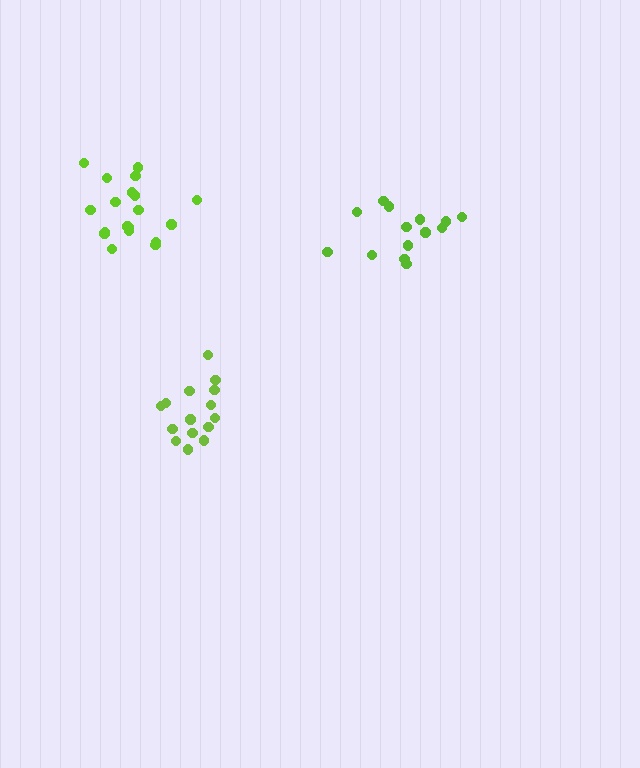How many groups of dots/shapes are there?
There are 3 groups.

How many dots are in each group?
Group 1: 15 dots, Group 2: 19 dots, Group 3: 14 dots (48 total).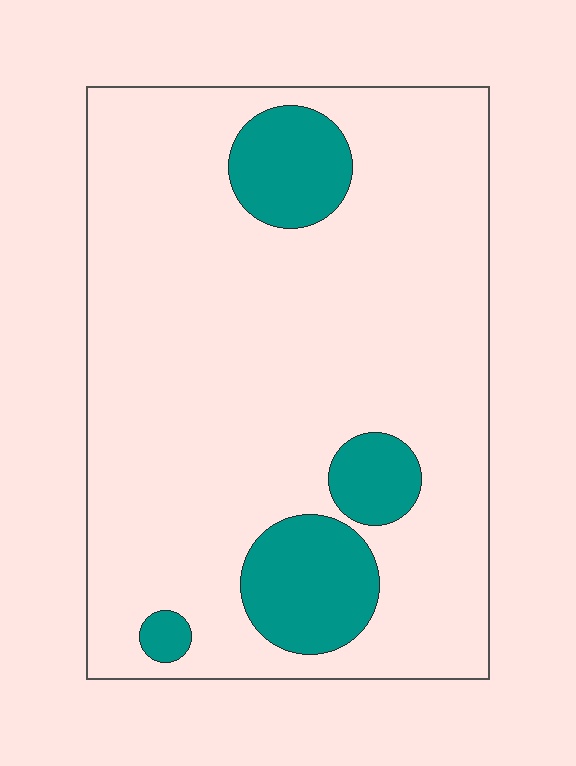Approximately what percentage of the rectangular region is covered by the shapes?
Approximately 15%.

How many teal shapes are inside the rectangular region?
4.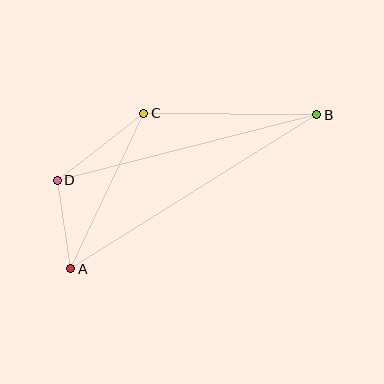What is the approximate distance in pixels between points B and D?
The distance between B and D is approximately 268 pixels.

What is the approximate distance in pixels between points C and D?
The distance between C and D is approximately 110 pixels.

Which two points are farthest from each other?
Points A and B are farthest from each other.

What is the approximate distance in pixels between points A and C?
The distance between A and C is approximately 172 pixels.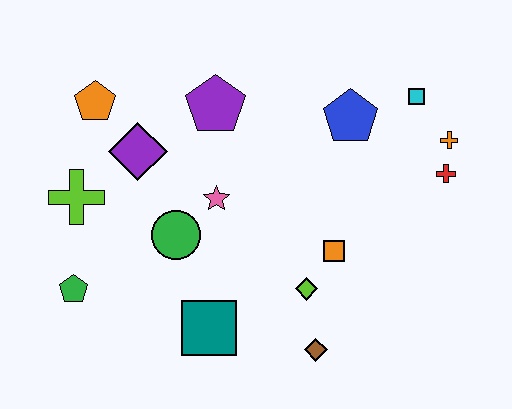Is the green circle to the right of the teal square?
No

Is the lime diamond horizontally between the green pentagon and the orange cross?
Yes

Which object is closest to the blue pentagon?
The cyan square is closest to the blue pentagon.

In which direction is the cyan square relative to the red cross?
The cyan square is above the red cross.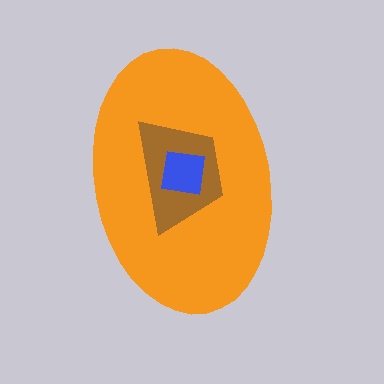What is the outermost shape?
The orange ellipse.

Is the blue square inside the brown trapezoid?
Yes.